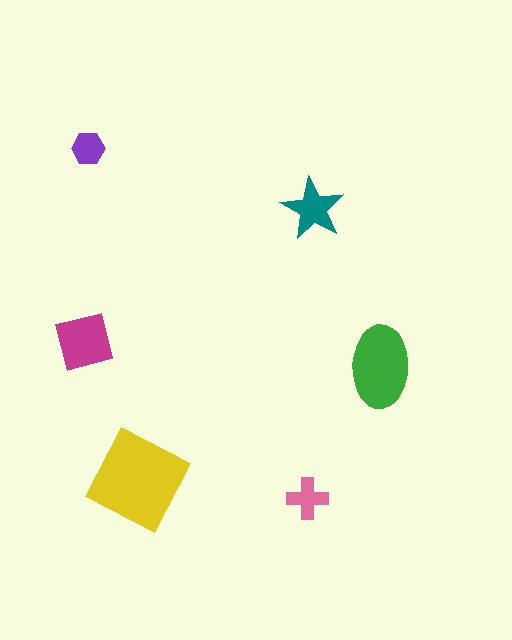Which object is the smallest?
The purple hexagon.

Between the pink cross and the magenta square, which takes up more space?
The magenta square.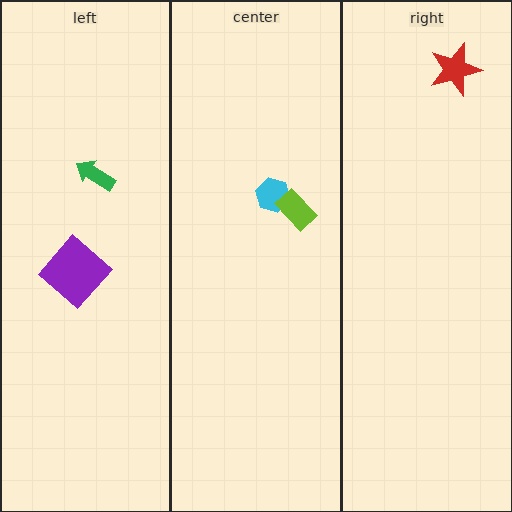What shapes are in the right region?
The red star.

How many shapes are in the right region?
1.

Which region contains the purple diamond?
The left region.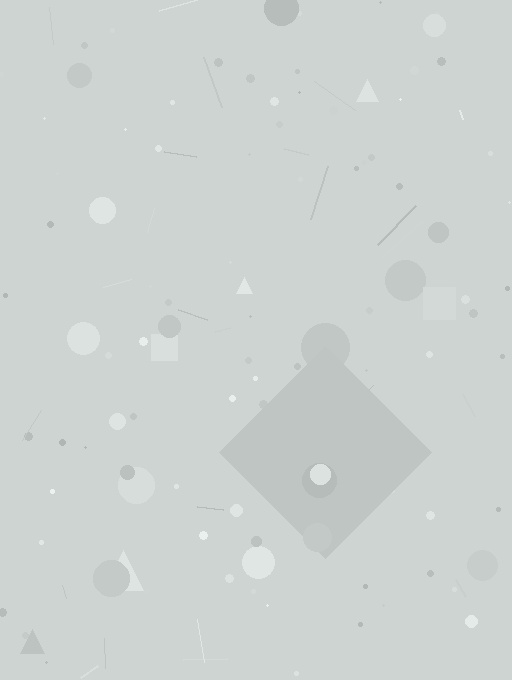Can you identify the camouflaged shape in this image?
The camouflaged shape is a diamond.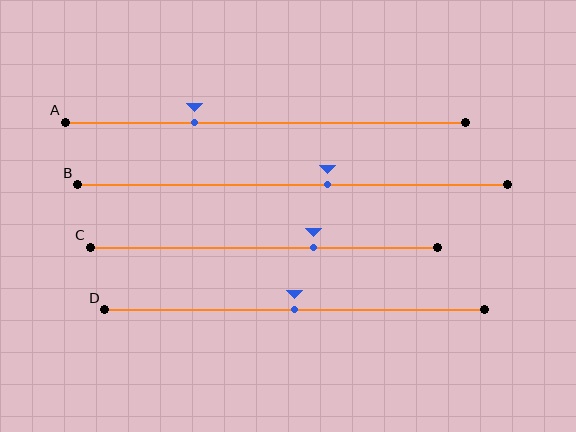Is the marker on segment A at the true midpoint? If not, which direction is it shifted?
No, the marker on segment A is shifted to the left by about 18% of the segment length.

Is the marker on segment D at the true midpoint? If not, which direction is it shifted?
Yes, the marker on segment D is at the true midpoint.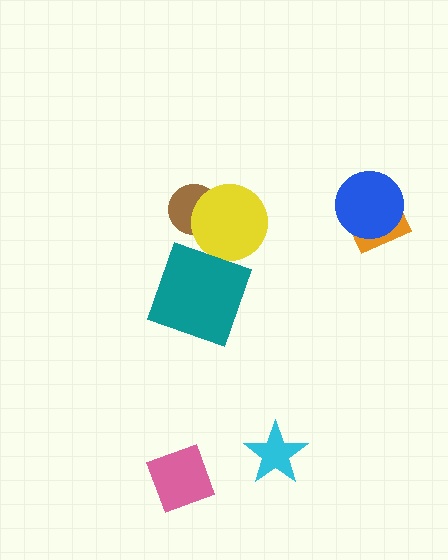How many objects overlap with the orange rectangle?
1 object overlaps with the orange rectangle.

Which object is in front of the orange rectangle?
The blue circle is in front of the orange rectangle.